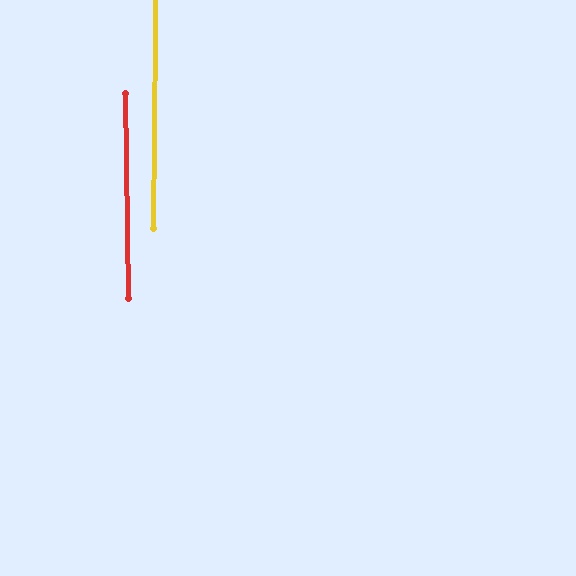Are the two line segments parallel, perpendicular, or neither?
Parallel — their directions differ by only 1.4°.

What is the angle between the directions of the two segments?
Approximately 1 degree.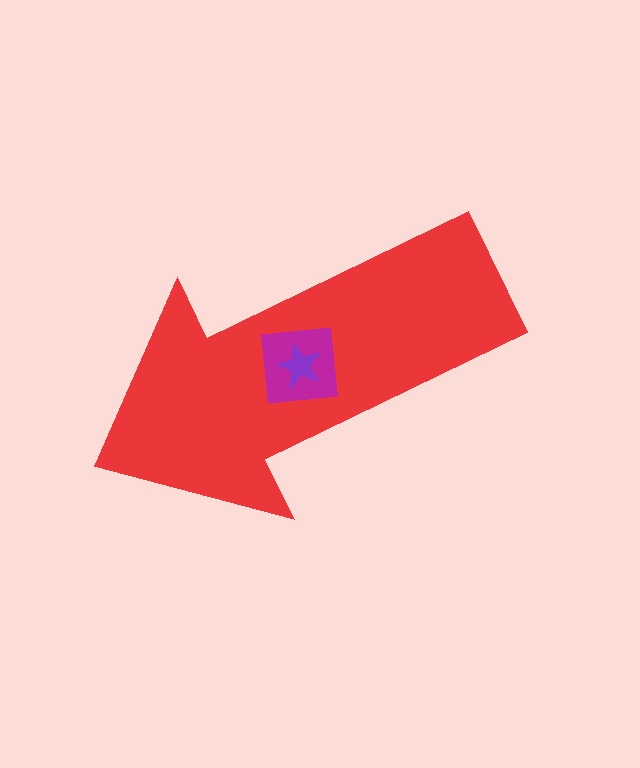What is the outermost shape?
The red arrow.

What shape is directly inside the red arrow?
The magenta square.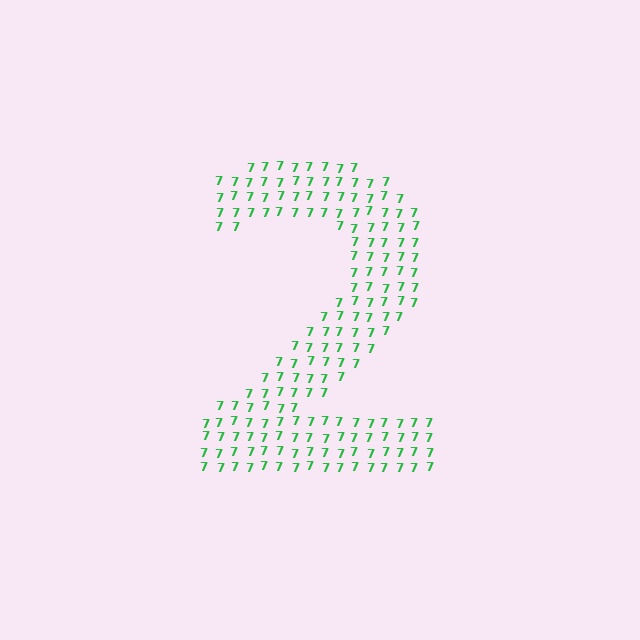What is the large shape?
The large shape is the digit 2.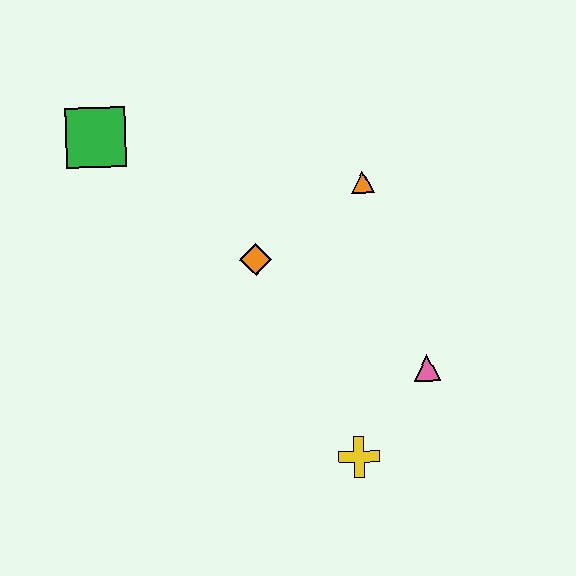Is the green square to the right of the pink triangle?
No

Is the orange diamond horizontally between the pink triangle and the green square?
Yes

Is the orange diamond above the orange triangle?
No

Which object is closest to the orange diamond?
The orange triangle is closest to the orange diamond.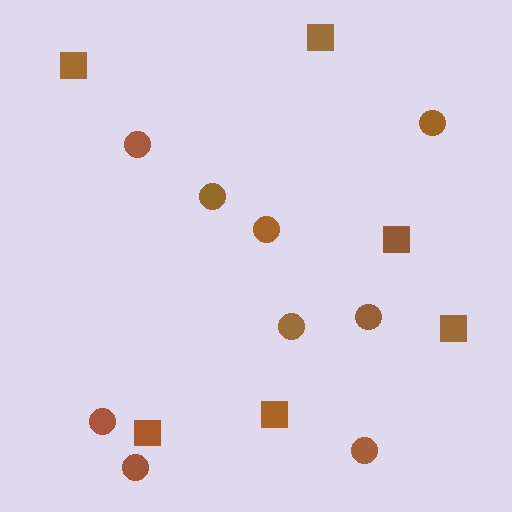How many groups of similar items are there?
There are 2 groups: one group of circles (9) and one group of squares (6).